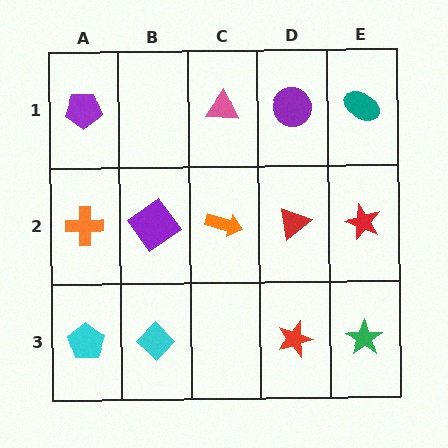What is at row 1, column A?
A purple pentagon.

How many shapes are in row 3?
4 shapes.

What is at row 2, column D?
A red triangle.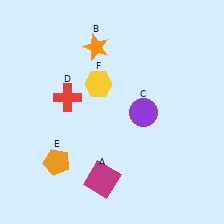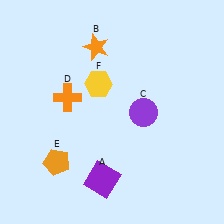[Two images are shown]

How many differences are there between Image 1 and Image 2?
There are 2 differences between the two images.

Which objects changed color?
A changed from magenta to purple. D changed from red to orange.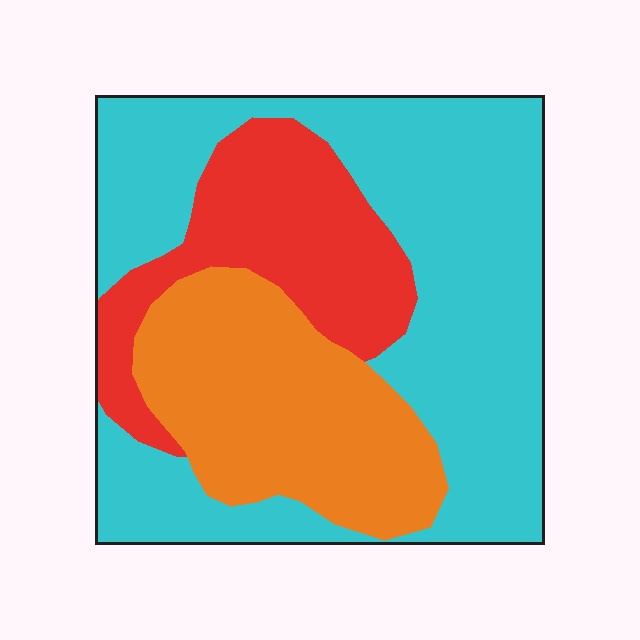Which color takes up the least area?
Red, at roughly 20%.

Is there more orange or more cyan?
Cyan.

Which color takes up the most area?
Cyan, at roughly 55%.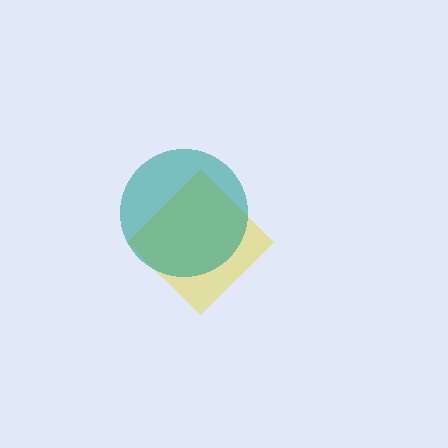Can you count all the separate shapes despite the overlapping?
Yes, there are 2 separate shapes.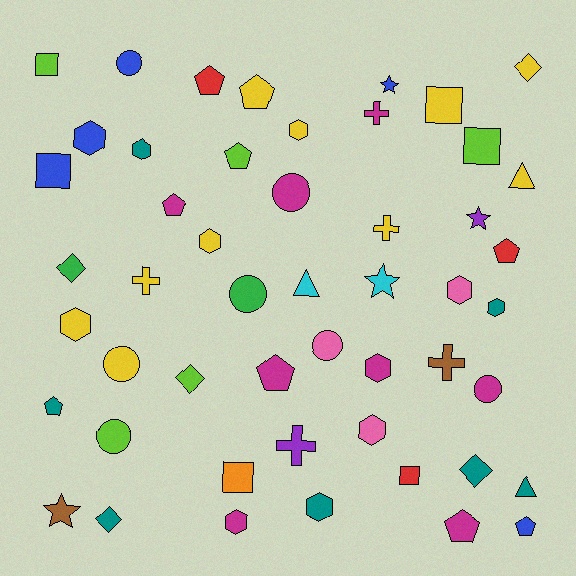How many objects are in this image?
There are 50 objects.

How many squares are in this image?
There are 6 squares.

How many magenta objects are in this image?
There are 8 magenta objects.